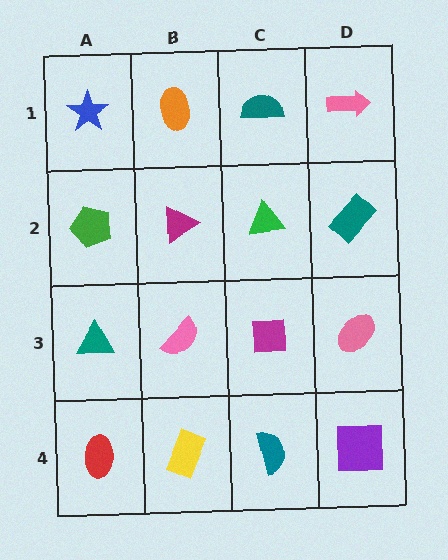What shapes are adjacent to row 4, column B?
A pink semicircle (row 3, column B), a red ellipse (row 4, column A), a teal semicircle (row 4, column C).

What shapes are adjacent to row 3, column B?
A magenta triangle (row 2, column B), a yellow rectangle (row 4, column B), a teal triangle (row 3, column A), a magenta square (row 3, column C).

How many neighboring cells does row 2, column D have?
3.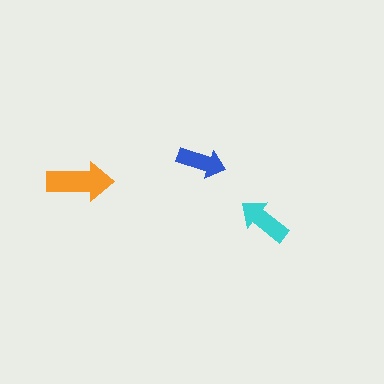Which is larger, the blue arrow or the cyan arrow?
The cyan one.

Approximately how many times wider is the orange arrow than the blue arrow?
About 1.5 times wider.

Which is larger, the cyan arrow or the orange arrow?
The orange one.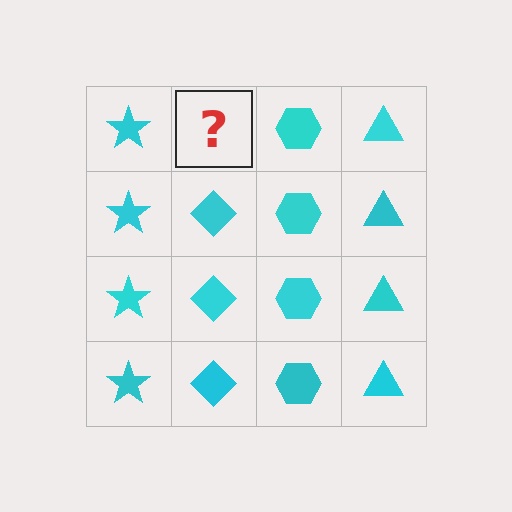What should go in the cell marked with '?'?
The missing cell should contain a cyan diamond.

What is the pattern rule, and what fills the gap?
The rule is that each column has a consistent shape. The gap should be filled with a cyan diamond.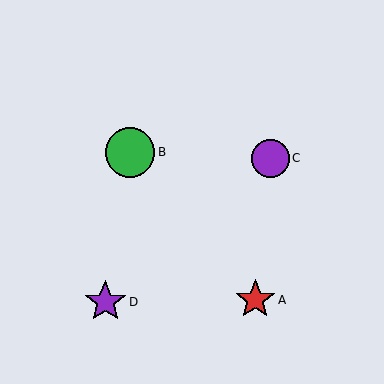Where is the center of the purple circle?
The center of the purple circle is at (270, 158).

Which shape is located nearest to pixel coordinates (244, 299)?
The red star (labeled A) at (255, 300) is nearest to that location.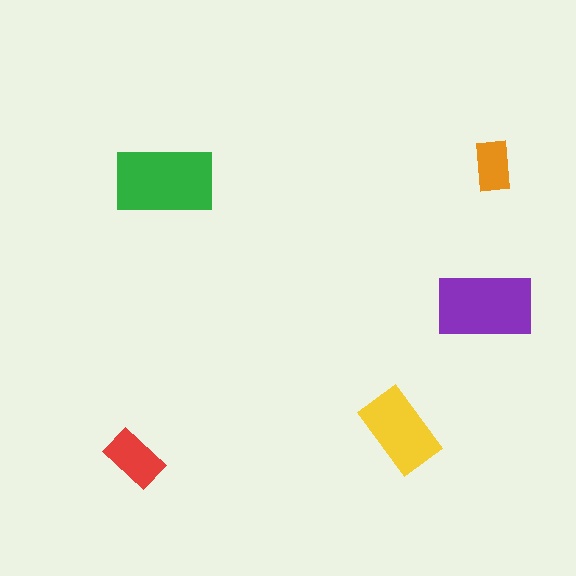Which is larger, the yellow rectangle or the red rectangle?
The yellow one.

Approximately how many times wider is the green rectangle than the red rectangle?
About 1.5 times wider.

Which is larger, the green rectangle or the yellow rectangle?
The green one.